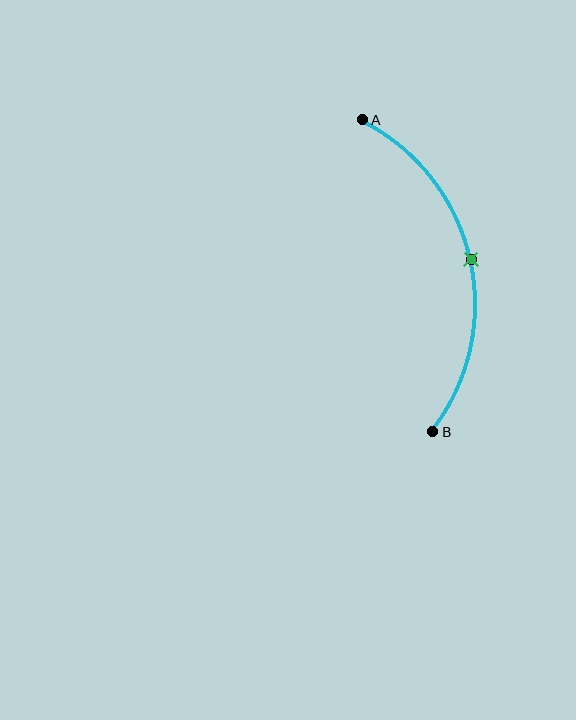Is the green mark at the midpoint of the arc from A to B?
Yes. The green mark lies on the arc at equal arc-length from both A and B — it is the arc midpoint.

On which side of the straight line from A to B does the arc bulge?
The arc bulges to the right of the straight line connecting A and B.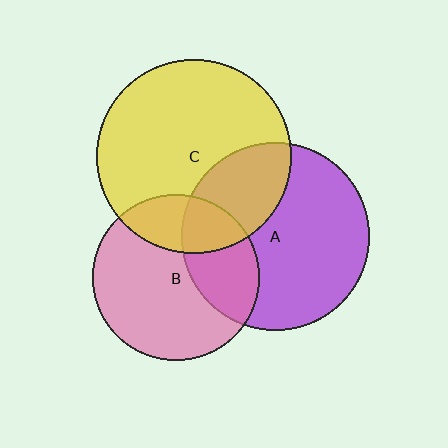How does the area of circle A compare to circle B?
Approximately 1.3 times.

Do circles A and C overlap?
Yes.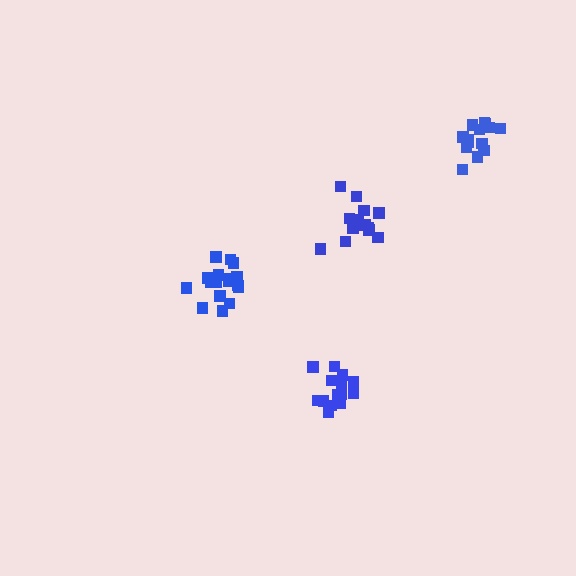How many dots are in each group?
Group 1: 14 dots, Group 2: 20 dots, Group 3: 15 dots, Group 4: 14 dots (63 total).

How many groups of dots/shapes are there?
There are 4 groups.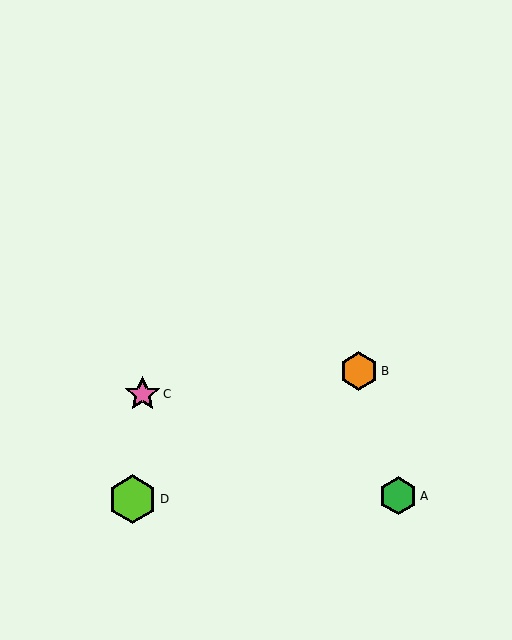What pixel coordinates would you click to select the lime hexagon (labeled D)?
Click at (133, 499) to select the lime hexagon D.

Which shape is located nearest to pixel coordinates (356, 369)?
The orange hexagon (labeled B) at (359, 371) is nearest to that location.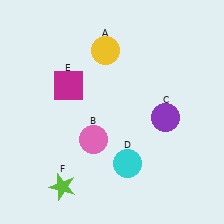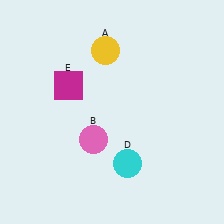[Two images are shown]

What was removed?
The purple circle (C), the lime star (F) were removed in Image 2.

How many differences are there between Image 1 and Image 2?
There are 2 differences between the two images.